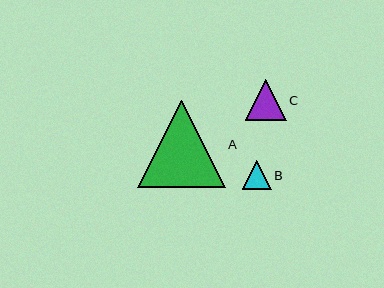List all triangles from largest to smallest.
From largest to smallest: A, C, B.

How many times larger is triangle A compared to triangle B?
Triangle A is approximately 3.1 times the size of triangle B.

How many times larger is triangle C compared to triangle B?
Triangle C is approximately 1.4 times the size of triangle B.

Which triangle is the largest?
Triangle A is the largest with a size of approximately 87 pixels.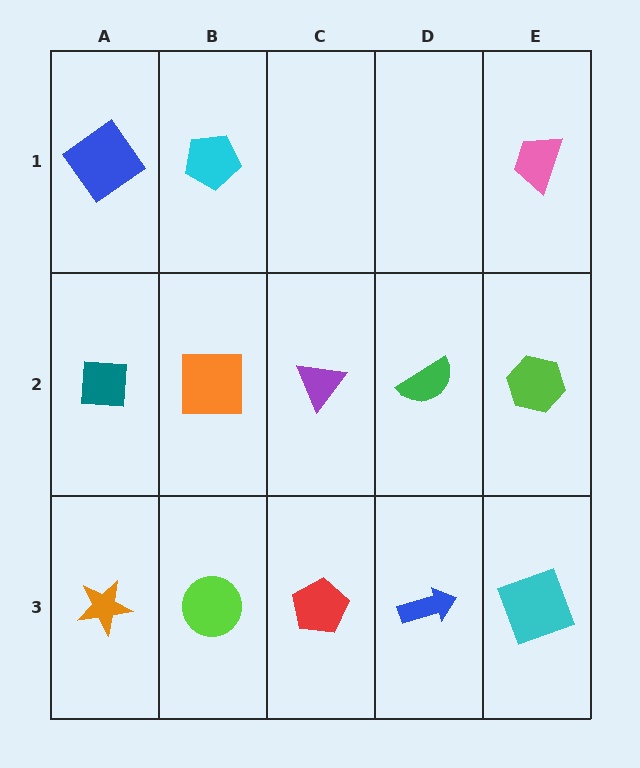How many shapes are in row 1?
3 shapes.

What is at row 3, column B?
A lime circle.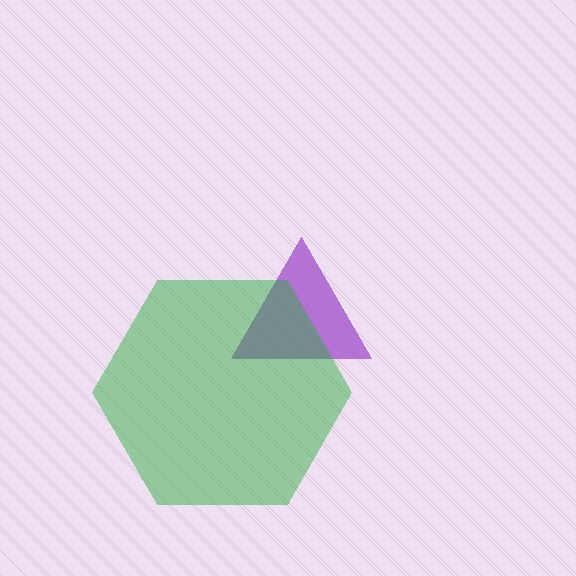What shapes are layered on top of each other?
The layered shapes are: a purple triangle, a green hexagon.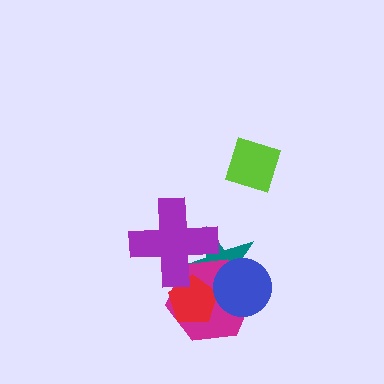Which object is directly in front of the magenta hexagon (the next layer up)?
The red pentagon is directly in front of the magenta hexagon.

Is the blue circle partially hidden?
No, no other shape covers it.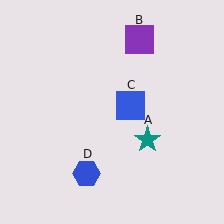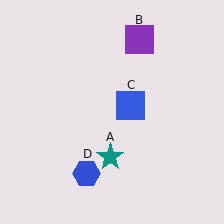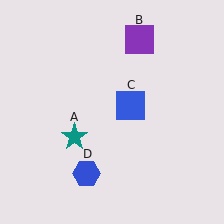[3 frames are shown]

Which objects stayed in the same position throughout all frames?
Purple square (object B) and blue square (object C) and blue hexagon (object D) remained stationary.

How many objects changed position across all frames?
1 object changed position: teal star (object A).